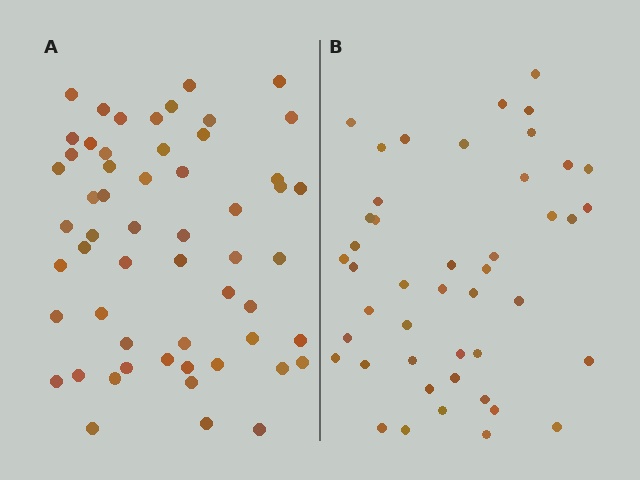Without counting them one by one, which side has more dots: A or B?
Region A (the left region) has more dots.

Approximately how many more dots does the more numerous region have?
Region A has roughly 12 or so more dots than region B.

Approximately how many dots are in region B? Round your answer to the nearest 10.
About 40 dots. (The exact count is 45, which rounds to 40.)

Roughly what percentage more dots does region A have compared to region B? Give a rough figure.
About 25% more.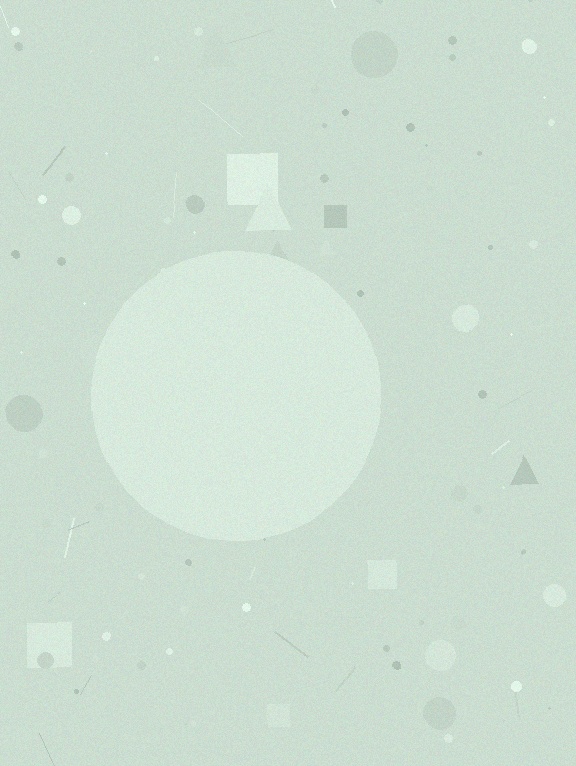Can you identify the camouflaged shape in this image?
The camouflaged shape is a circle.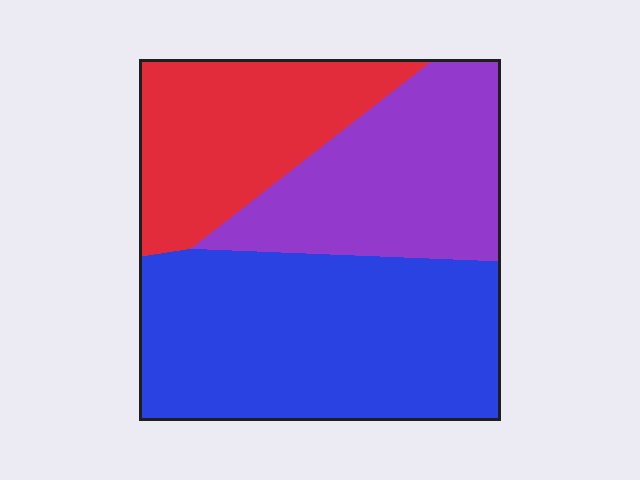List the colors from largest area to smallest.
From largest to smallest: blue, purple, red.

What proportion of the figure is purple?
Purple covers about 30% of the figure.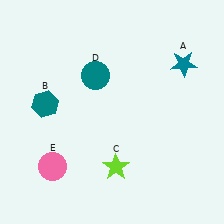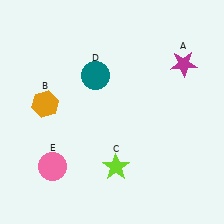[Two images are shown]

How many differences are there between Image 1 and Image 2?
There are 2 differences between the two images.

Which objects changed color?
A changed from teal to magenta. B changed from teal to orange.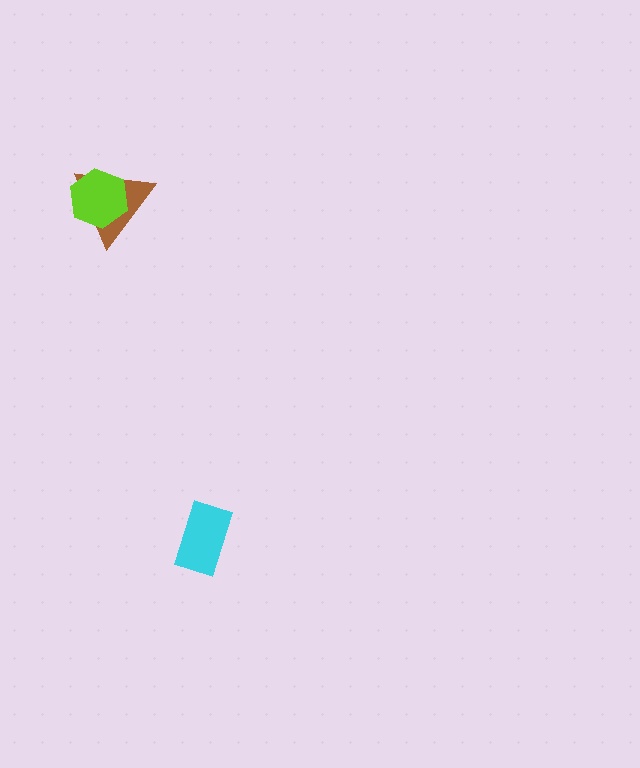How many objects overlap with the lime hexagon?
1 object overlaps with the lime hexagon.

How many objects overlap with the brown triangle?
1 object overlaps with the brown triangle.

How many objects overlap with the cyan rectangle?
0 objects overlap with the cyan rectangle.